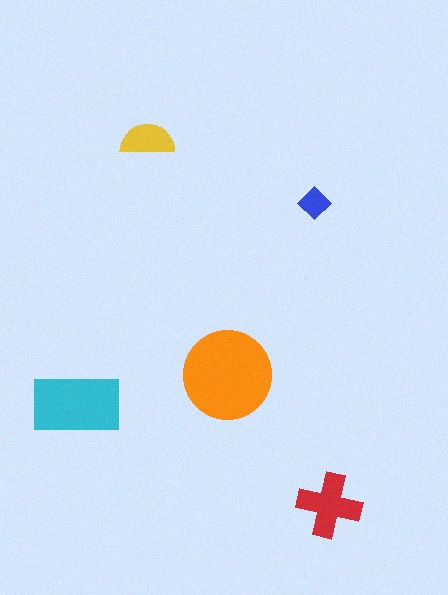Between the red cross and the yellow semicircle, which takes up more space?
The red cross.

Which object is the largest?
The orange circle.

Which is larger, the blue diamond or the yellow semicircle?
The yellow semicircle.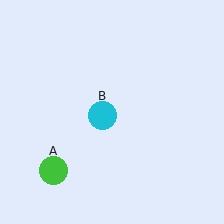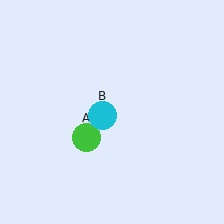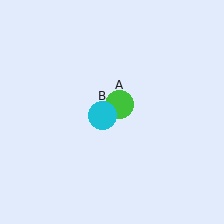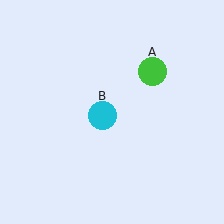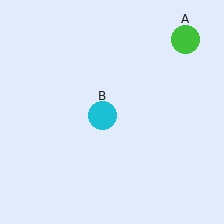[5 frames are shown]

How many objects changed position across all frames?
1 object changed position: green circle (object A).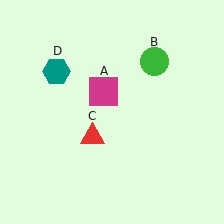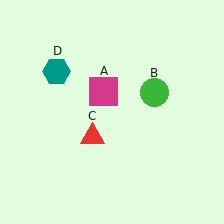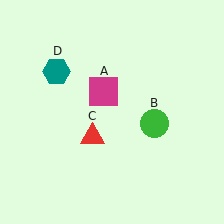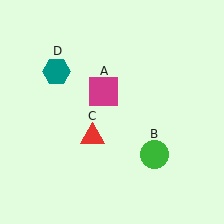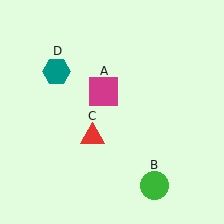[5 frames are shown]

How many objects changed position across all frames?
1 object changed position: green circle (object B).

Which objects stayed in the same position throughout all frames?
Magenta square (object A) and red triangle (object C) and teal hexagon (object D) remained stationary.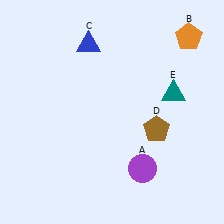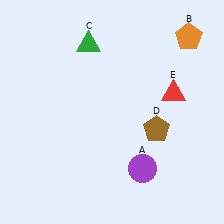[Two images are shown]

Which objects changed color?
C changed from blue to green. E changed from teal to red.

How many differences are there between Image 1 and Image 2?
There are 2 differences between the two images.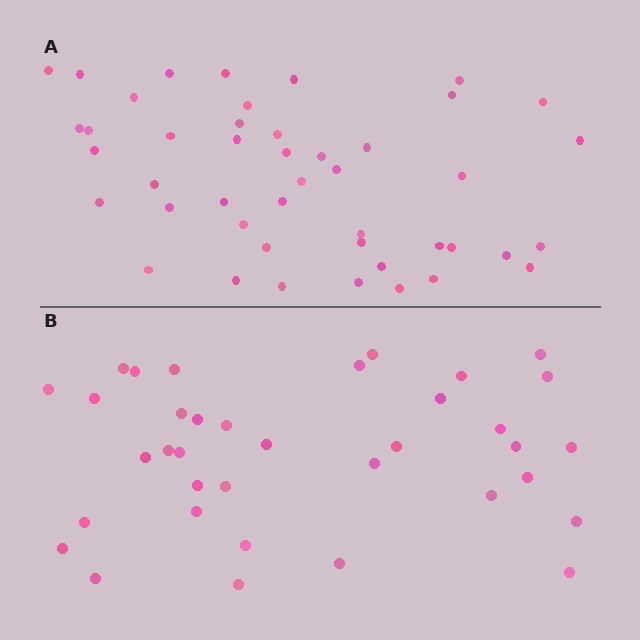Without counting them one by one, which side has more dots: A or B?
Region A (the top region) has more dots.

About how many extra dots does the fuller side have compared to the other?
Region A has roughly 8 or so more dots than region B.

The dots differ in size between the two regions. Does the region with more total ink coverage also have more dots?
No. Region B has more total ink coverage because its dots are larger, but region A actually contains more individual dots. Total area can be misleading — the number of items is what matters here.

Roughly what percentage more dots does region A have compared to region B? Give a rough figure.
About 25% more.